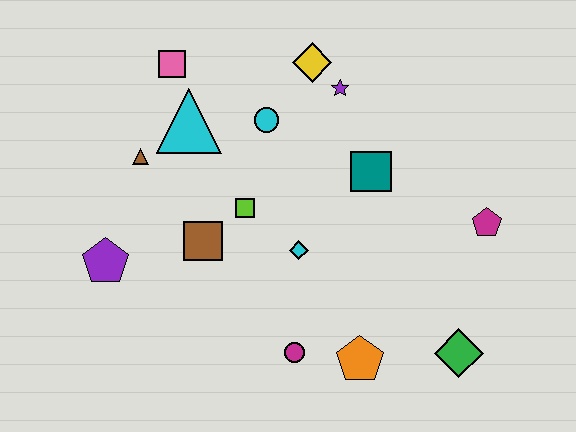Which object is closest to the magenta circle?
The orange pentagon is closest to the magenta circle.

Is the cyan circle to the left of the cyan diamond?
Yes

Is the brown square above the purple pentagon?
Yes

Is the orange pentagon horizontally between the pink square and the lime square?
No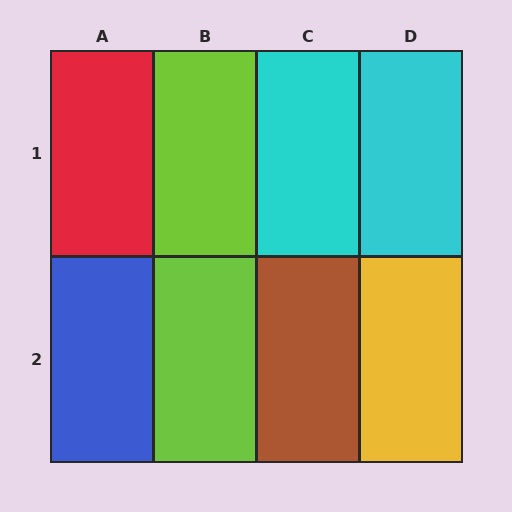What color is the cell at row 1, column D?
Cyan.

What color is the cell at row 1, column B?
Lime.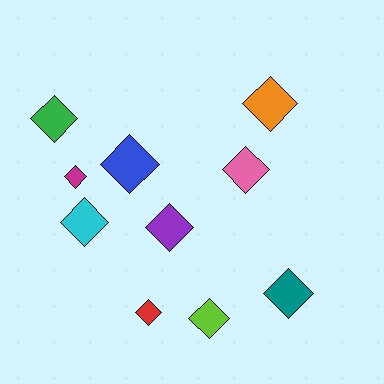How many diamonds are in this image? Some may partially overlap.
There are 10 diamonds.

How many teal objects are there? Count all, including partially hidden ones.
There is 1 teal object.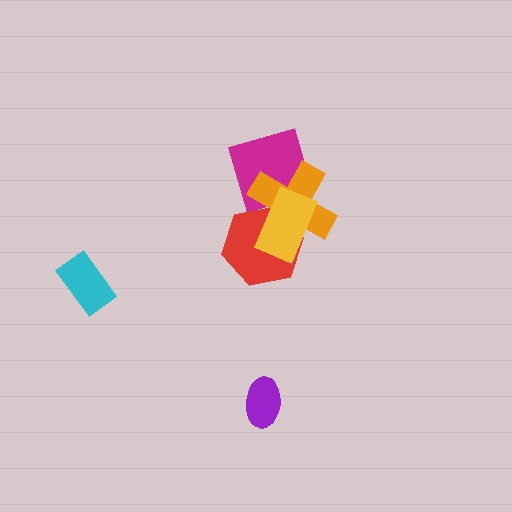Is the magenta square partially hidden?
Yes, it is partially covered by another shape.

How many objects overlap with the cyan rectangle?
0 objects overlap with the cyan rectangle.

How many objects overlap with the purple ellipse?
0 objects overlap with the purple ellipse.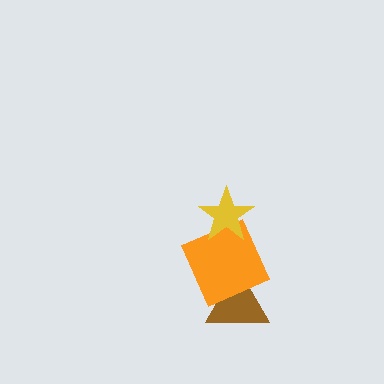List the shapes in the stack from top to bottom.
From top to bottom: the yellow star, the orange square, the brown triangle.